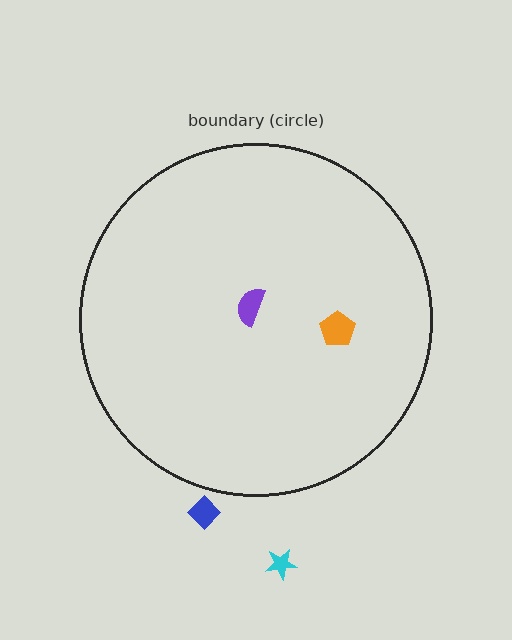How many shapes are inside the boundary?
2 inside, 2 outside.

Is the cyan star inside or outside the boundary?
Outside.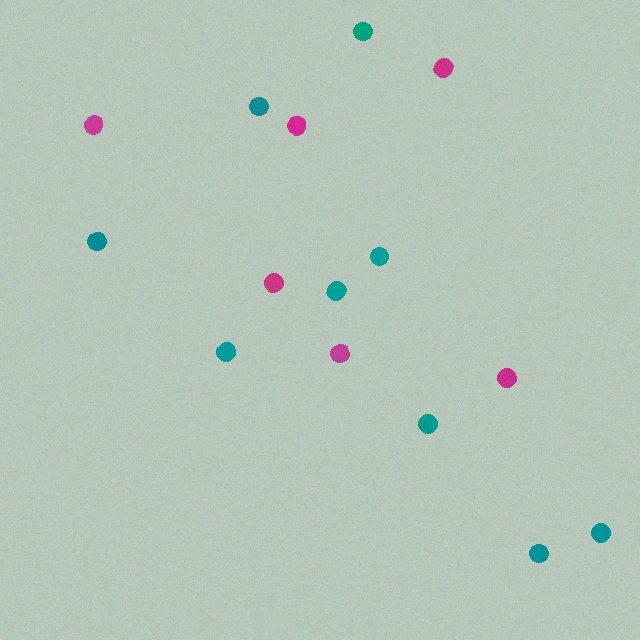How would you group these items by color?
There are 2 groups: one group of teal circles (9) and one group of magenta circles (6).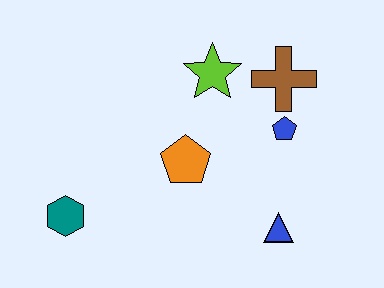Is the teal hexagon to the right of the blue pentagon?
No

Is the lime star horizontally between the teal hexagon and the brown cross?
Yes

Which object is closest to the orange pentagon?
The lime star is closest to the orange pentagon.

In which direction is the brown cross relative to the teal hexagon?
The brown cross is to the right of the teal hexagon.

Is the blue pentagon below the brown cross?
Yes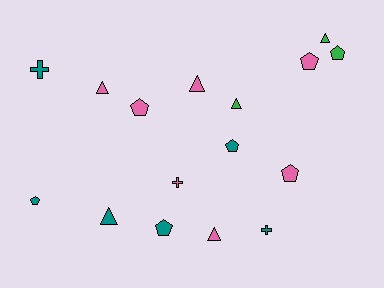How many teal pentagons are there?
There are 3 teal pentagons.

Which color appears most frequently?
Pink, with 7 objects.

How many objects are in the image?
There are 16 objects.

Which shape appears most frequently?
Pentagon, with 7 objects.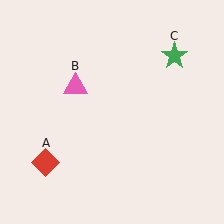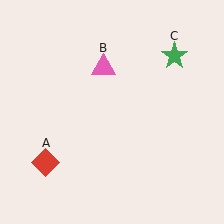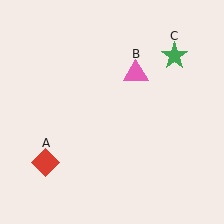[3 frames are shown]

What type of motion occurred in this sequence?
The pink triangle (object B) rotated clockwise around the center of the scene.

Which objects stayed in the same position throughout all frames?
Red diamond (object A) and green star (object C) remained stationary.